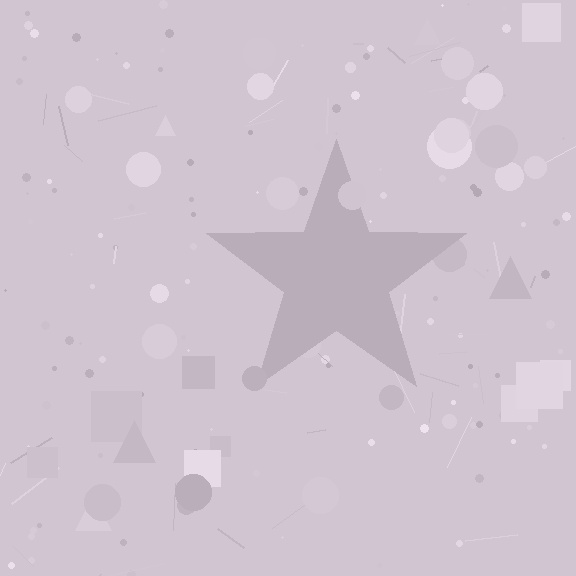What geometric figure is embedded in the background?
A star is embedded in the background.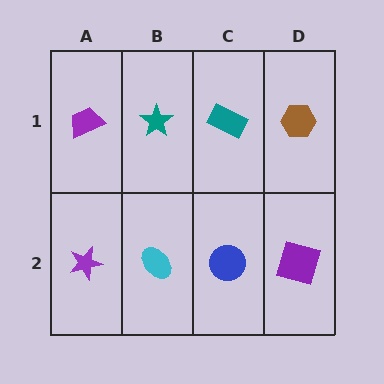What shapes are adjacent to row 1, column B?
A cyan ellipse (row 2, column B), a purple trapezoid (row 1, column A), a teal rectangle (row 1, column C).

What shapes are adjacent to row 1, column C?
A blue circle (row 2, column C), a teal star (row 1, column B), a brown hexagon (row 1, column D).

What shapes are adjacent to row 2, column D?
A brown hexagon (row 1, column D), a blue circle (row 2, column C).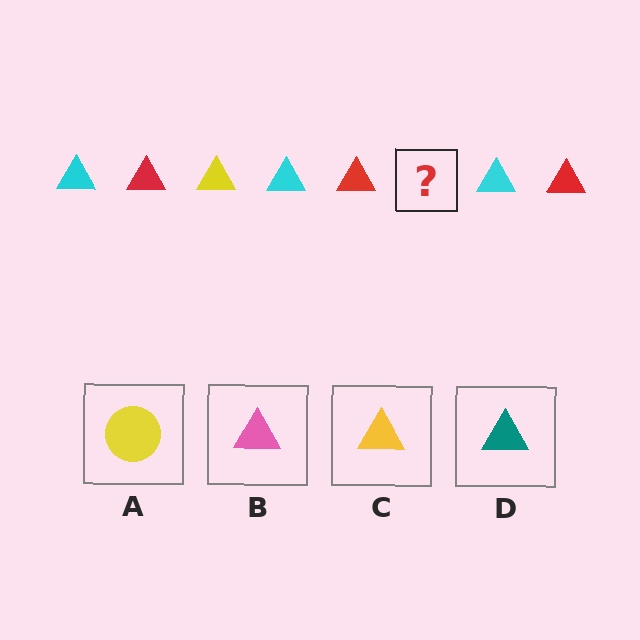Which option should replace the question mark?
Option C.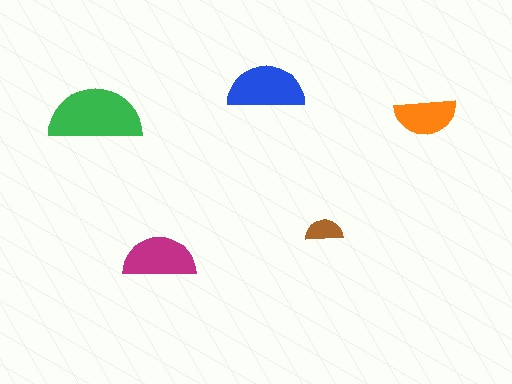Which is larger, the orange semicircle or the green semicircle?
The green one.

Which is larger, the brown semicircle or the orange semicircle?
The orange one.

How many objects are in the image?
There are 5 objects in the image.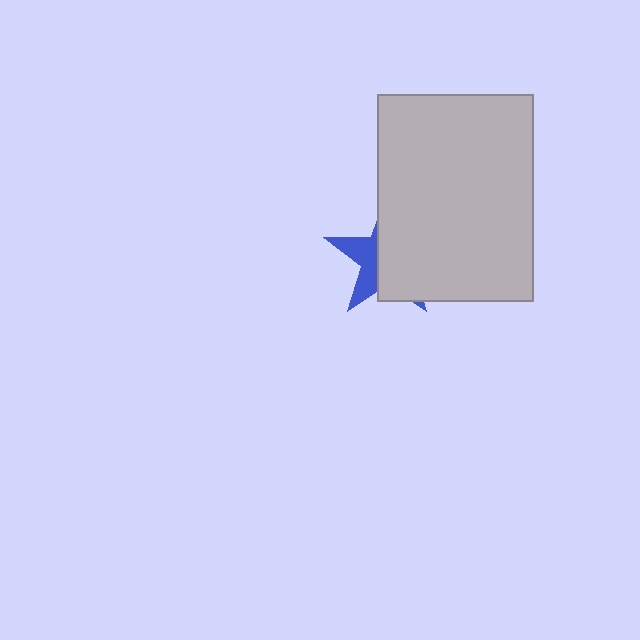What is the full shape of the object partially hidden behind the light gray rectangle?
The partially hidden object is a blue star.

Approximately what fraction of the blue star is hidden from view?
Roughly 64% of the blue star is hidden behind the light gray rectangle.